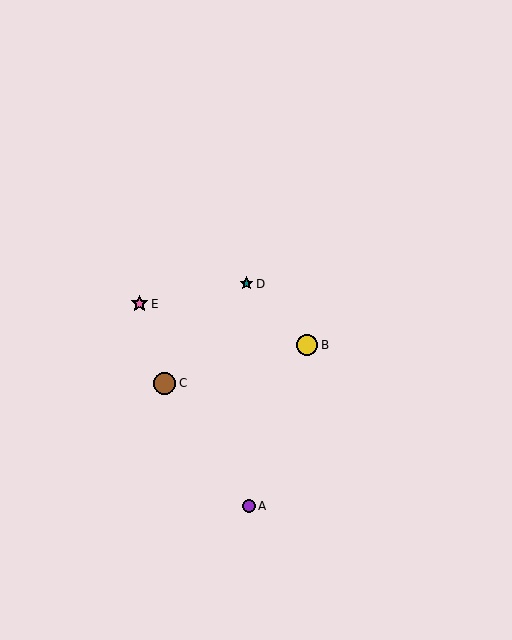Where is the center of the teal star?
The center of the teal star is at (247, 284).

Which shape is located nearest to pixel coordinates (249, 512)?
The purple circle (labeled A) at (249, 506) is nearest to that location.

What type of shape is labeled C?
Shape C is a brown circle.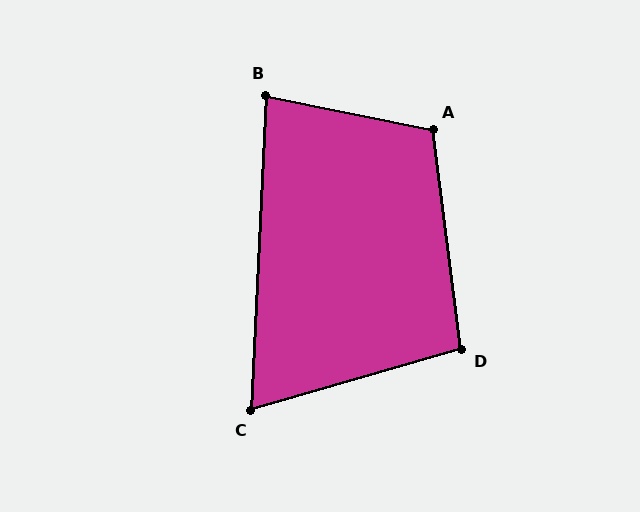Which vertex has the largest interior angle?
A, at approximately 109 degrees.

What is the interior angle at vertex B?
Approximately 81 degrees (acute).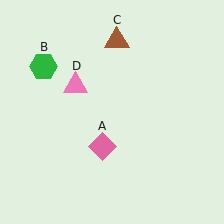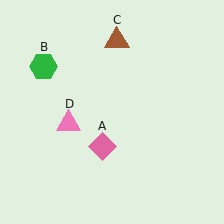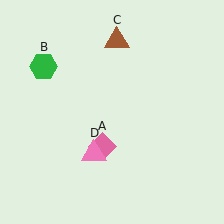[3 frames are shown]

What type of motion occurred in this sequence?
The pink triangle (object D) rotated counterclockwise around the center of the scene.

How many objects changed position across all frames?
1 object changed position: pink triangle (object D).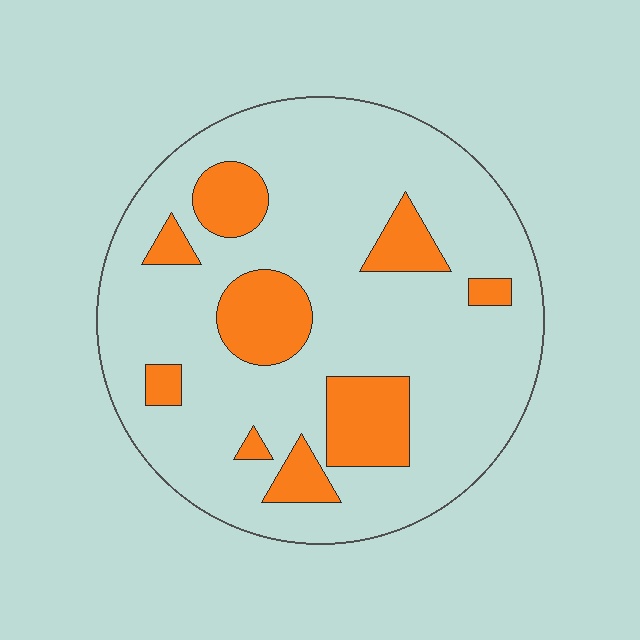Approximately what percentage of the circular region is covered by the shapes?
Approximately 20%.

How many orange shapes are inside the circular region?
9.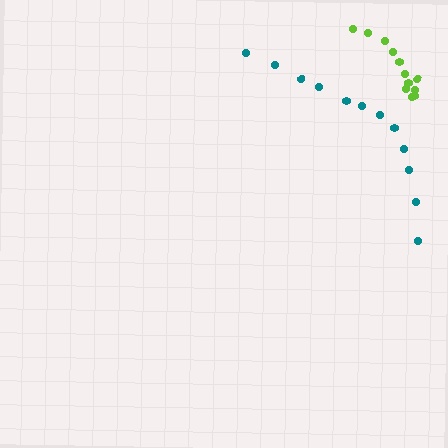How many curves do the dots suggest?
There are 2 distinct paths.